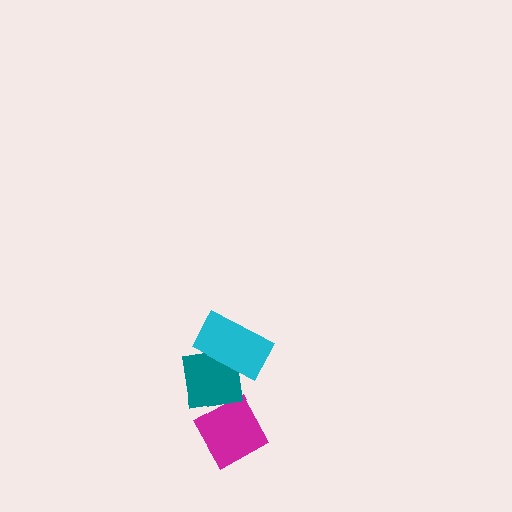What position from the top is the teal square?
The teal square is 2nd from the top.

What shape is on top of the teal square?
The cyan rectangle is on top of the teal square.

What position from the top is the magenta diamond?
The magenta diamond is 3rd from the top.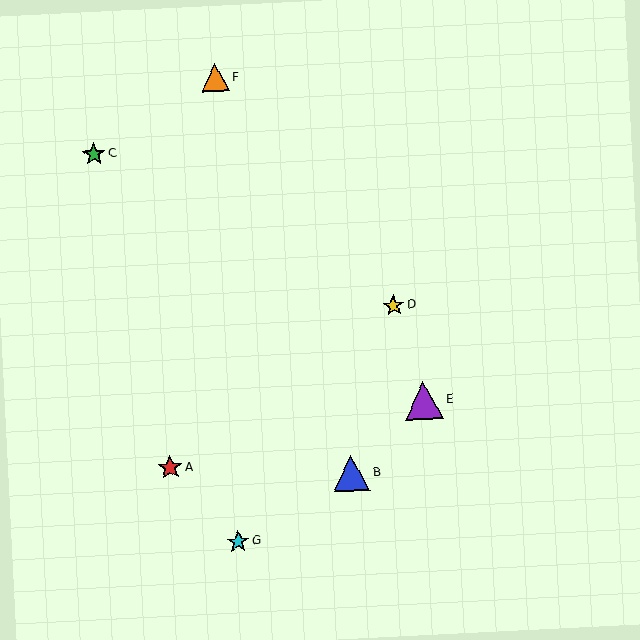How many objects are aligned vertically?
2 objects (F, G) are aligned vertically.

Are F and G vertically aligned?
Yes, both are at x≈215.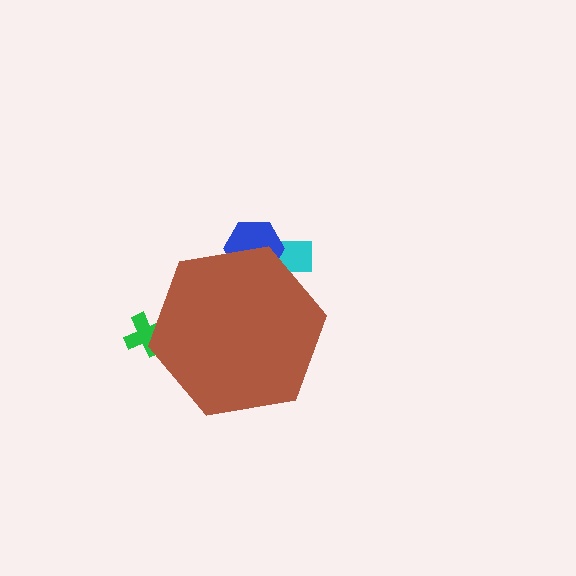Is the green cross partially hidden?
Yes, the green cross is partially hidden behind the brown hexagon.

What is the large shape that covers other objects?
A brown hexagon.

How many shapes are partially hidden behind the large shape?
3 shapes are partially hidden.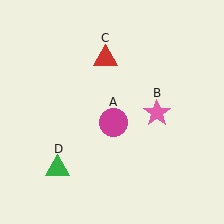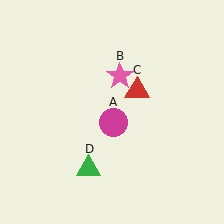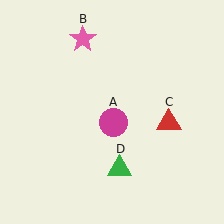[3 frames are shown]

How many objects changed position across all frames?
3 objects changed position: pink star (object B), red triangle (object C), green triangle (object D).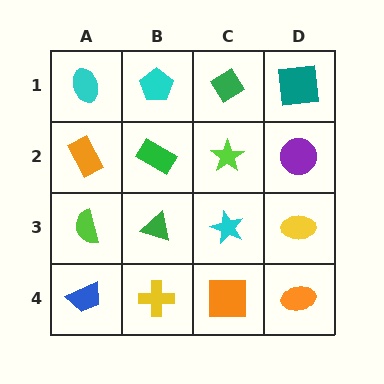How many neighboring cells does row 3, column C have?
4.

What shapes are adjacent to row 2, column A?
A cyan ellipse (row 1, column A), a lime semicircle (row 3, column A), a green rectangle (row 2, column B).